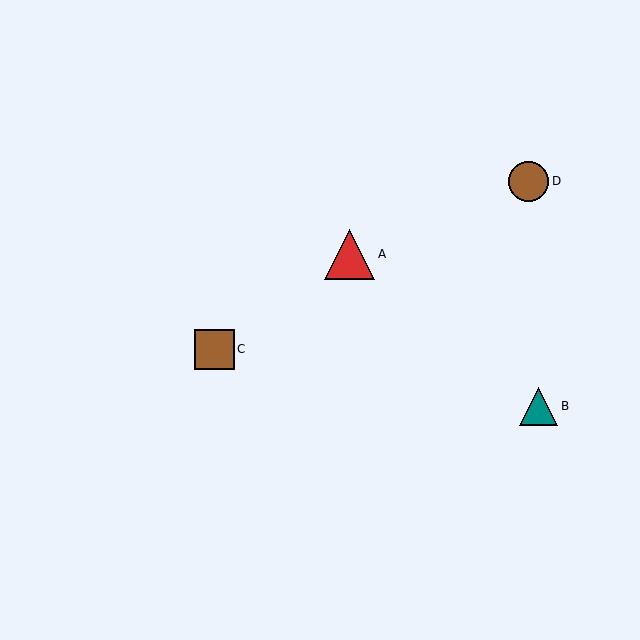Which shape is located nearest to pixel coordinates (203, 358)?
The brown square (labeled C) at (214, 349) is nearest to that location.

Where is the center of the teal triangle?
The center of the teal triangle is at (539, 406).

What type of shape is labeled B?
Shape B is a teal triangle.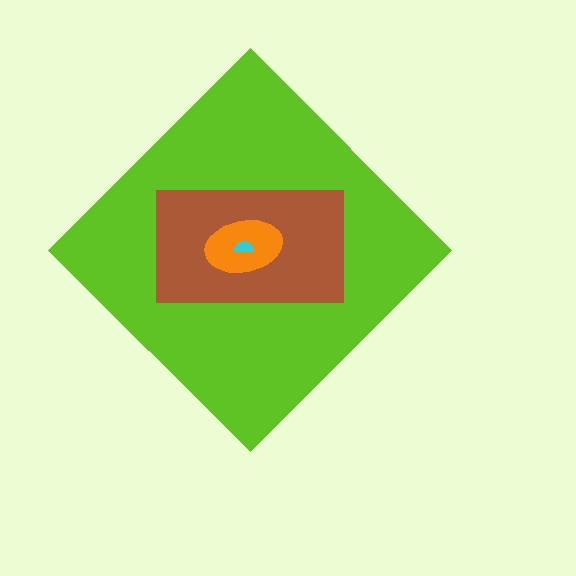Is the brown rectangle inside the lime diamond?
Yes.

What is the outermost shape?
The lime diamond.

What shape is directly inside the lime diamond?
The brown rectangle.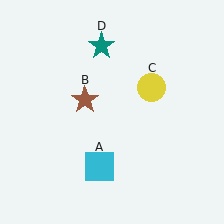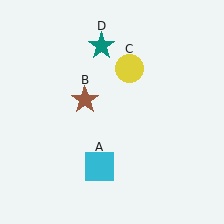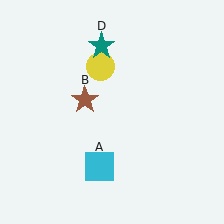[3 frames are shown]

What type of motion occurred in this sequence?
The yellow circle (object C) rotated counterclockwise around the center of the scene.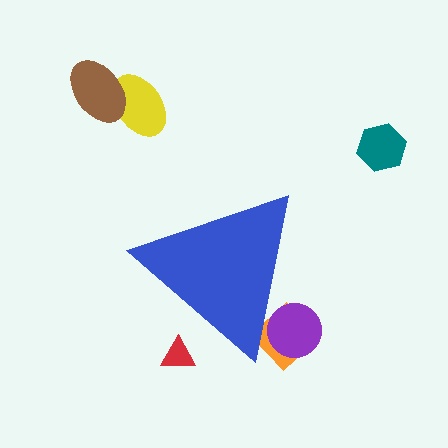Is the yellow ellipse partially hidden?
No, the yellow ellipse is fully visible.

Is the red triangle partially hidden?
Yes, the red triangle is partially hidden behind the blue triangle.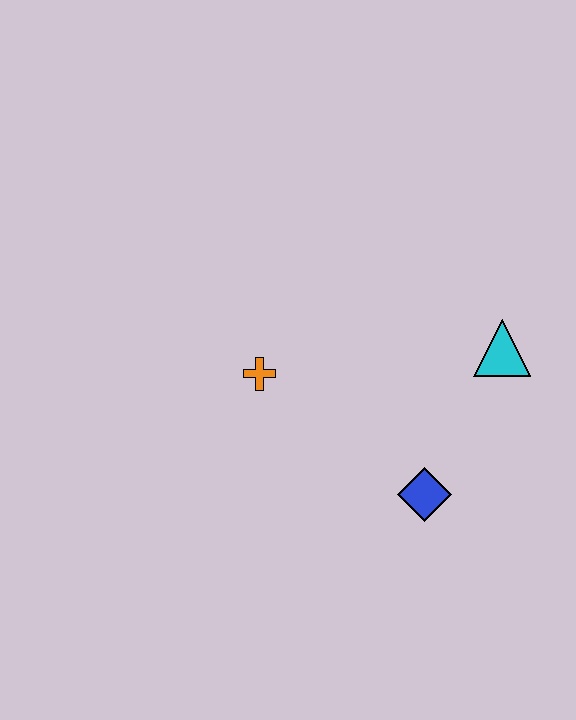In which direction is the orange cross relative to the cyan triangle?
The orange cross is to the left of the cyan triangle.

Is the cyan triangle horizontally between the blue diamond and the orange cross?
No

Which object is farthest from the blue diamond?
The orange cross is farthest from the blue diamond.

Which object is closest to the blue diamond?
The cyan triangle is closest to the blue diamond.